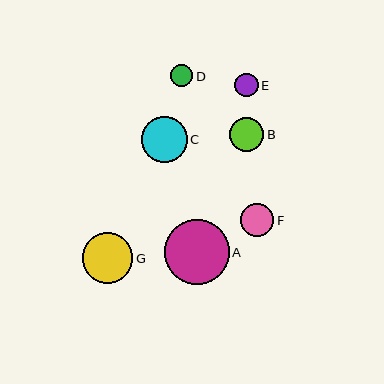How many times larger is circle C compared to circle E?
Circle C is approximately 2.0 times the size of circle E.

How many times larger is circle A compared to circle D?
Circle A is approximately 2.9 times the size of circle D.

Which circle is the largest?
Circle A is the largest with a size of approximately 65 pixels.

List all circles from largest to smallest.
From largest to smallest: A, G, C, B, F, E, D.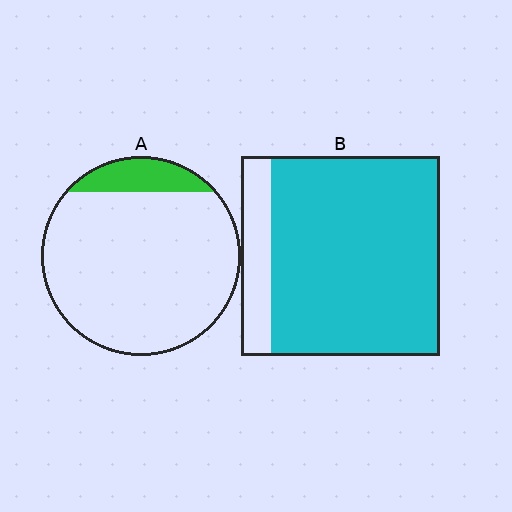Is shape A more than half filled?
No.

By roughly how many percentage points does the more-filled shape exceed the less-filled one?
By roughly 75 percentage points (B over A).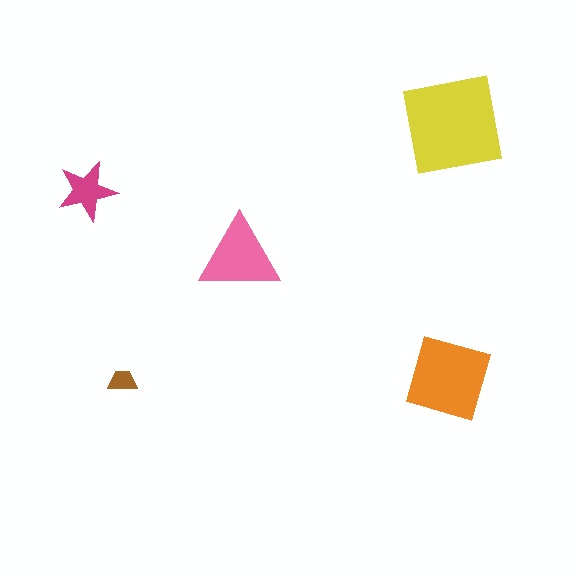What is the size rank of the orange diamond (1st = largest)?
2nd.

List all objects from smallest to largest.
The brown trapezoid, the magenta star, the pink triangle, the orange diamond, the yellow square.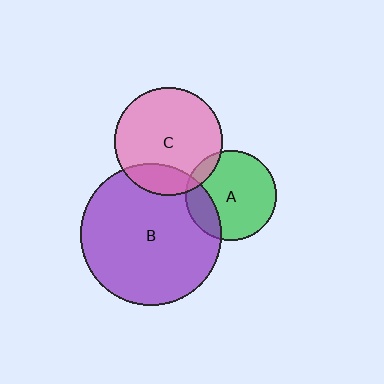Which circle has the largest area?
Circle B (purple).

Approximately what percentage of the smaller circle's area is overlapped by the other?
Approximately 20%.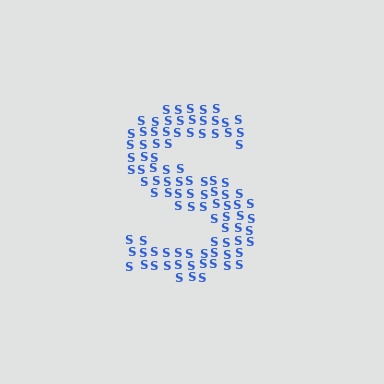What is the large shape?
The large shape is the letter S.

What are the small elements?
The small elements are letter S's.